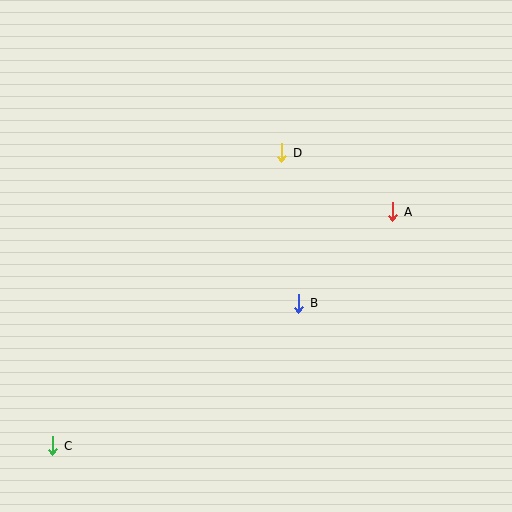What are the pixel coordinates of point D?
Point D is at (282, 153).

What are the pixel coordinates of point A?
Point A is at (393, 212).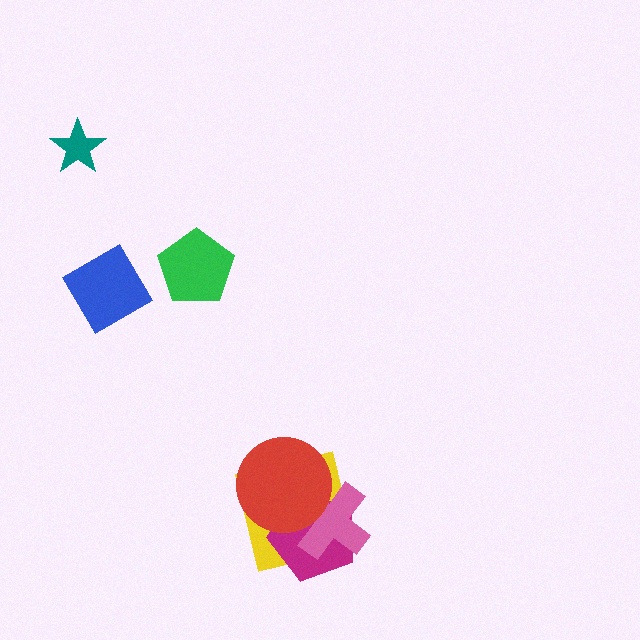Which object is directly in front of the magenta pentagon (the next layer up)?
The pink cross is directly in front of the magenta pentagon.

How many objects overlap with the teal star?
0 objects overlap with the teal star.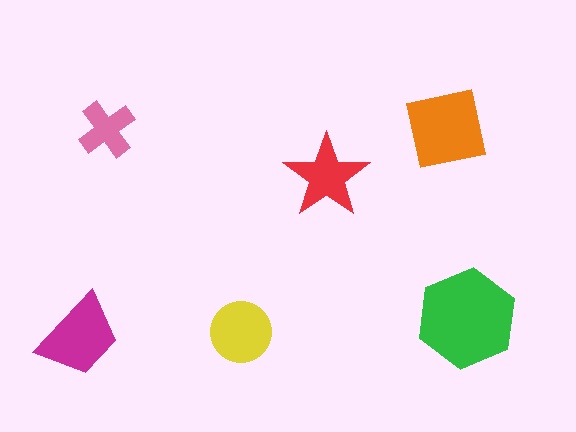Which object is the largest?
The green hexagon.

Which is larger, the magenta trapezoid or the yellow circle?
The magenta trapezoid.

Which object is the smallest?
The pink cross.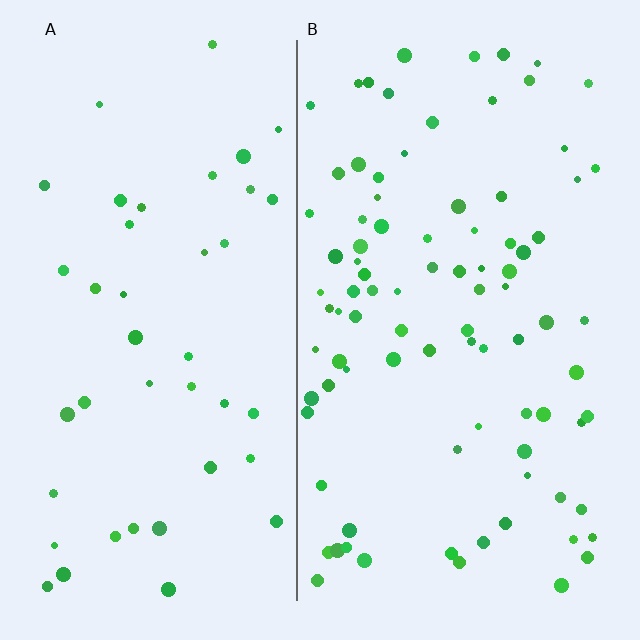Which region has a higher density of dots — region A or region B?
B (the right).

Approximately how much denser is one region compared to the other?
Approximately 2.1× — region B over region A.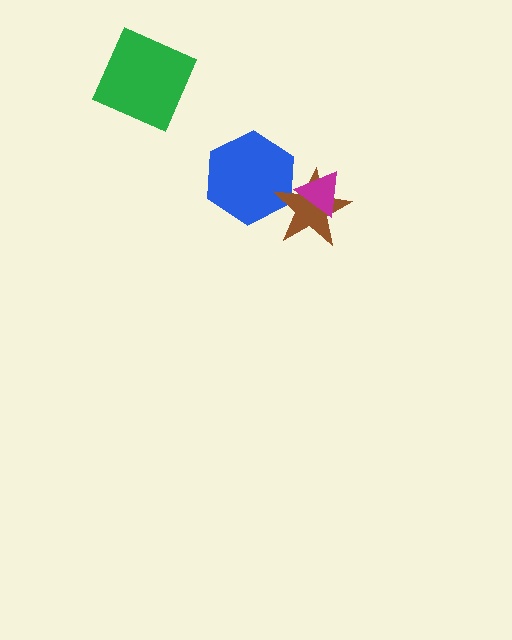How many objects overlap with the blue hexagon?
1 object overlaps with the blue hexagon.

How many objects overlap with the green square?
0 objects overlap with the green square.